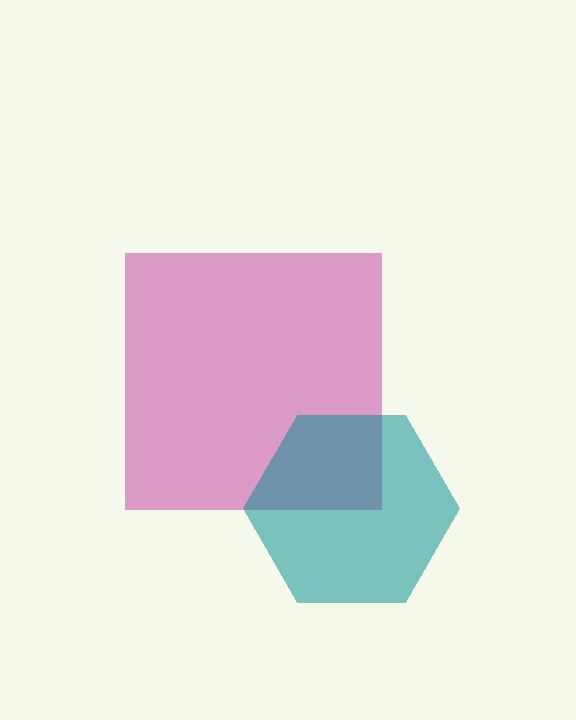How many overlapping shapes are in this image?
There are 2 overlapping shapes in the image.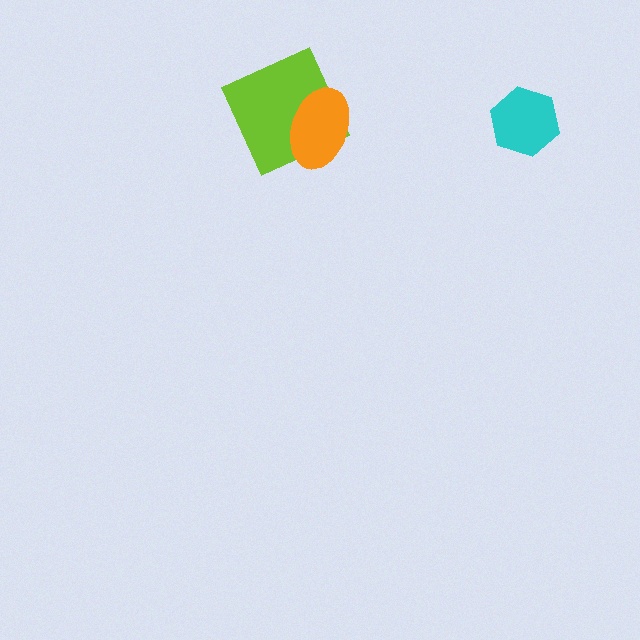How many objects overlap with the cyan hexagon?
0 objects overlap with the cyan hexagon.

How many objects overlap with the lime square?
1 object overlaps with the lime square.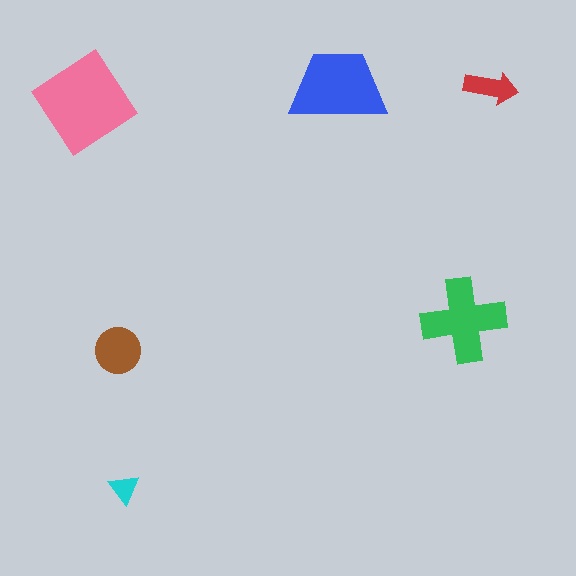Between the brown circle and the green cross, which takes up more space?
The green cross.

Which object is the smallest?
The cyan triangle.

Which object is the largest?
The pink diamond.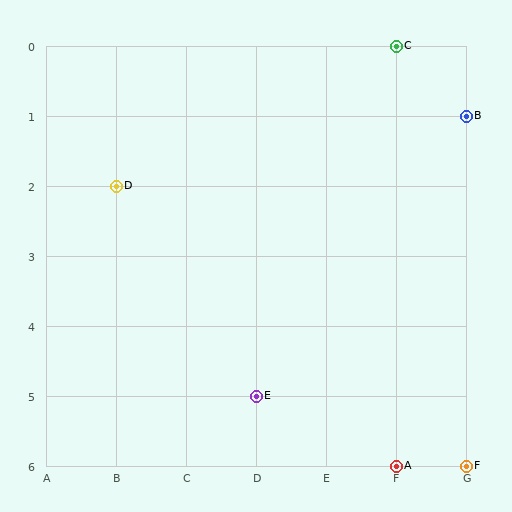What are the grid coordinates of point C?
Point C is at grid coordinates (F, 0).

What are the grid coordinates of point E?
Point E is at grid coordinates (D, 5).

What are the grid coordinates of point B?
Point B is at grid coordinates (G, 1).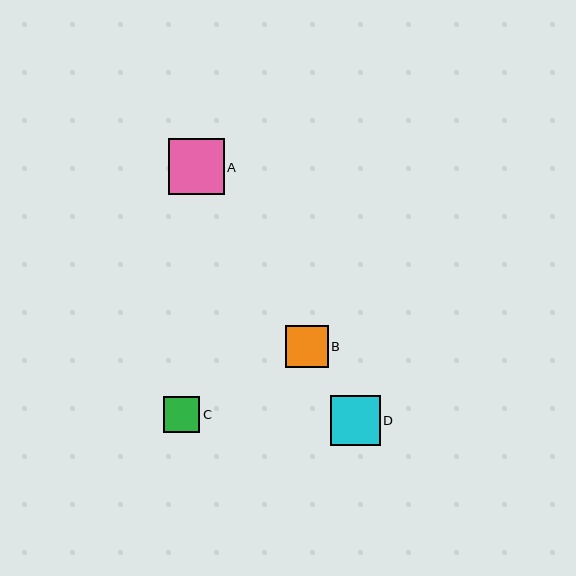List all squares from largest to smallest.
From largest to smallest: A, D, B, C.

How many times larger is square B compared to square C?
Square B is approximately 1.2 times the size of square C.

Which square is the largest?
Square A is the largest with a size of approximately 56 pixels.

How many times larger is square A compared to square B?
Square A is approximately 1.3 times the size of square B.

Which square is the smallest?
Square C is the smallest with a size of approximately 36 pixels.